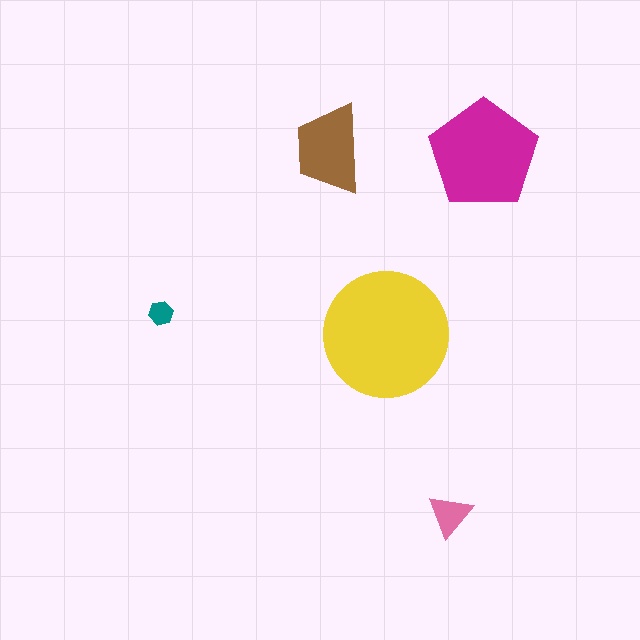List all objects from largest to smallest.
The yellow circle, the magenta pentagon, the brown trapezoid, the pink triangle, the teal hexagon.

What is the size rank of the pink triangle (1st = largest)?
4th.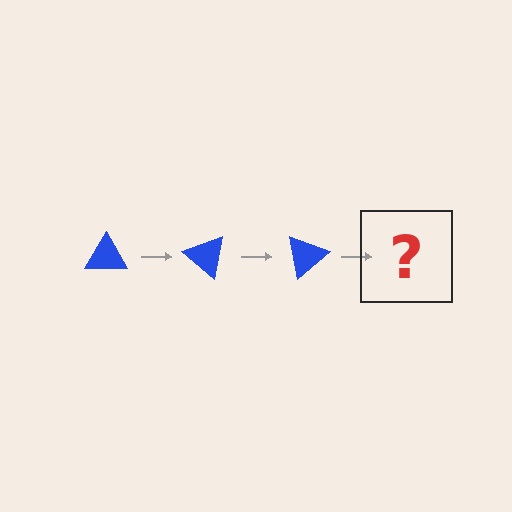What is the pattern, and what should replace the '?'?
The pattern is that the triangle rotates 40 degrees each step. The '?' should be a blue triangle rotated 120 degrees.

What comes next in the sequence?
The next element should be a blue triangle rotated 120 degrees.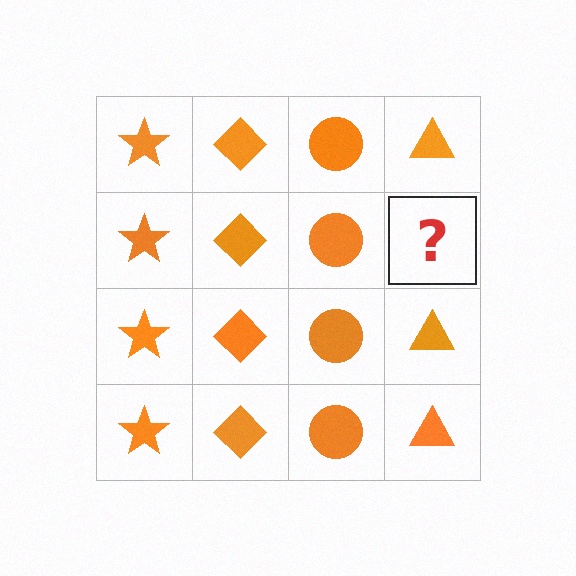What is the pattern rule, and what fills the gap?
The rule is that each column has a consistent shape. The gap should be filled with an orange triangle.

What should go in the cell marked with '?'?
The missing cell should contain an orange triangle.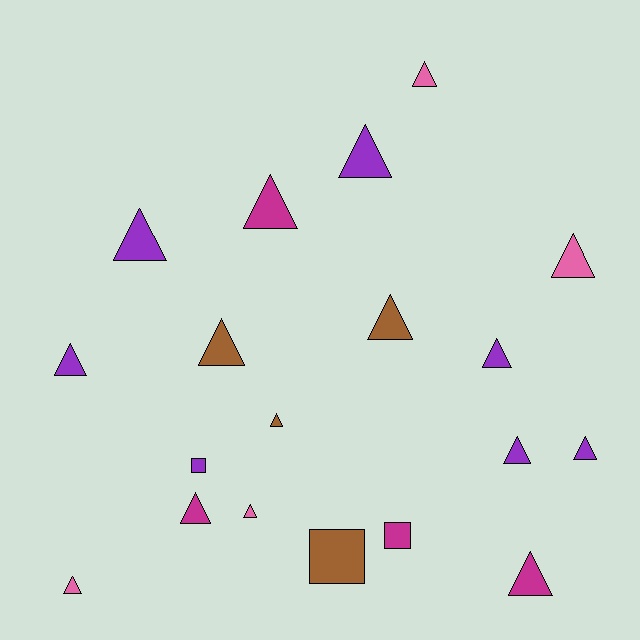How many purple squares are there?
There is 1 purple square.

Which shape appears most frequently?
Triangle, with 16 objects.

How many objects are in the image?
There are 19 objects.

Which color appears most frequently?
Purple, with 7 objects.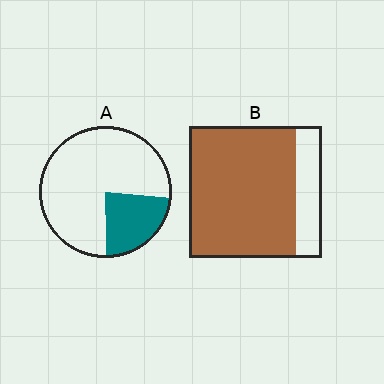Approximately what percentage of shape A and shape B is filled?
A is approximately 25% and B is approximately 80%.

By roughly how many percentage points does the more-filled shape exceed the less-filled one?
By roughly 55 percentage points (B over A).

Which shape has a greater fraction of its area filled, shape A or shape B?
Shape B.